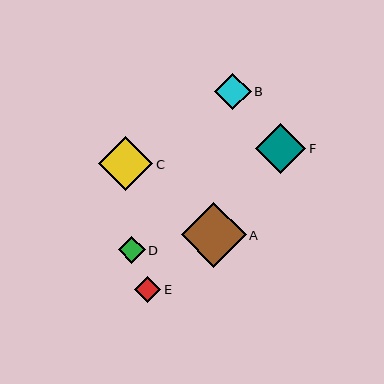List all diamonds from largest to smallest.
From largest to smallest: A, C, F, B, D, E.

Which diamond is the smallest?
Diamond E is the smallest with a size of approximately 26 pixels.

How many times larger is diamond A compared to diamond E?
Diamond A is approximately 2.5 times the size of diamond E.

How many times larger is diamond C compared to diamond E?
Diamond C is approximately 2.1 times the size of diamond E.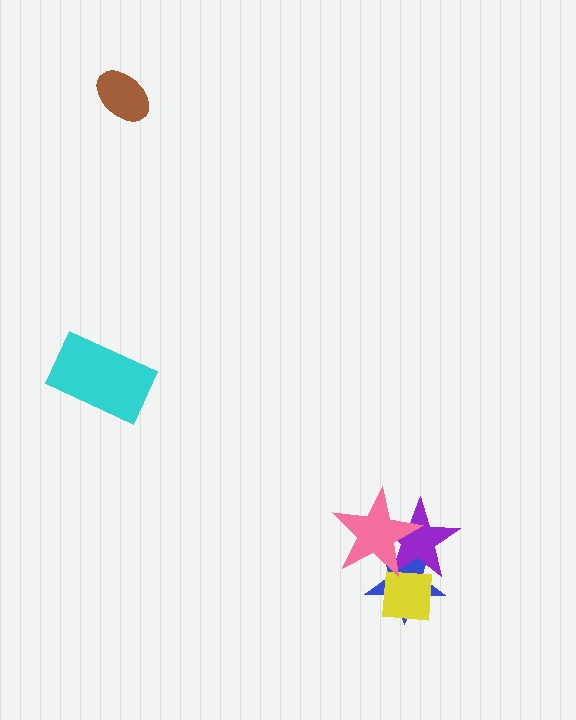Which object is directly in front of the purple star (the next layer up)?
The yellow square is directly in front of the purple star.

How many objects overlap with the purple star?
3 objects overlap with the purple star.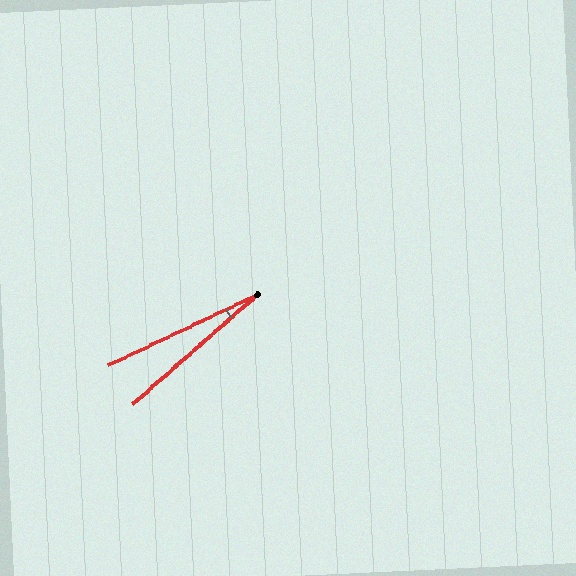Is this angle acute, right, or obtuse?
It is acute.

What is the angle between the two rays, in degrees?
Approximately 16 degrees.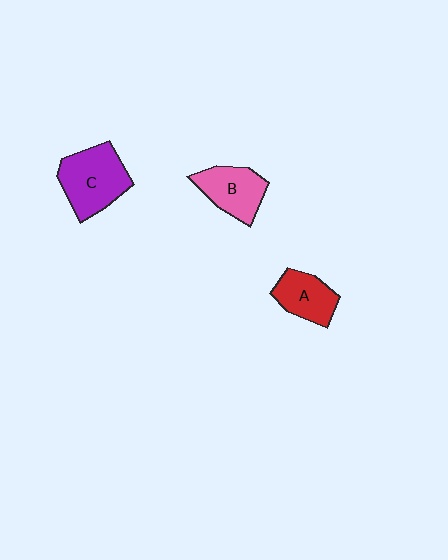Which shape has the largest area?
Shape C (purple).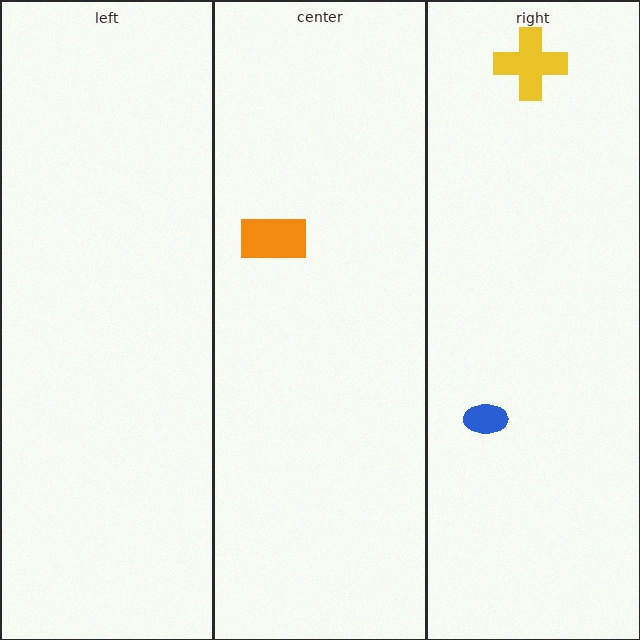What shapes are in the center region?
The orange rectangle.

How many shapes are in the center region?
1.